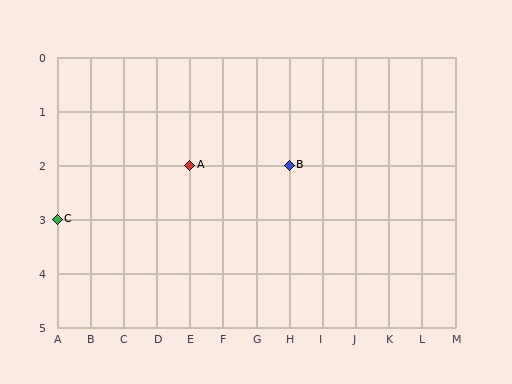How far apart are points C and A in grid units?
Points C and A are 4 columns and 1 row apart (about 4.1 grid units diagonally).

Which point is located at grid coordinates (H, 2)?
Point B is at (H, 2).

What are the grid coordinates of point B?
Point B is at grid coordinates (H, 2).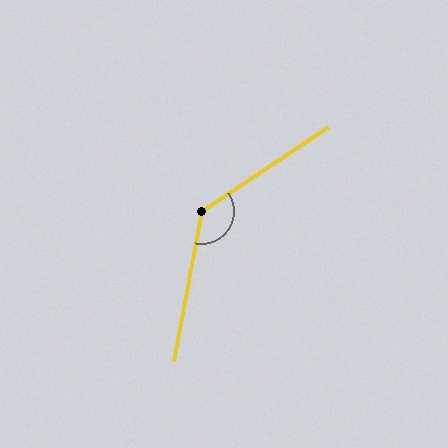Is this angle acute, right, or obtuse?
It is obtuse.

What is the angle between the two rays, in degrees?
Approximately 135 degrees.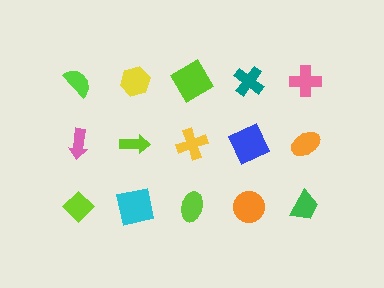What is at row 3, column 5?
A green trapezoid.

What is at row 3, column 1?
A lime diamond.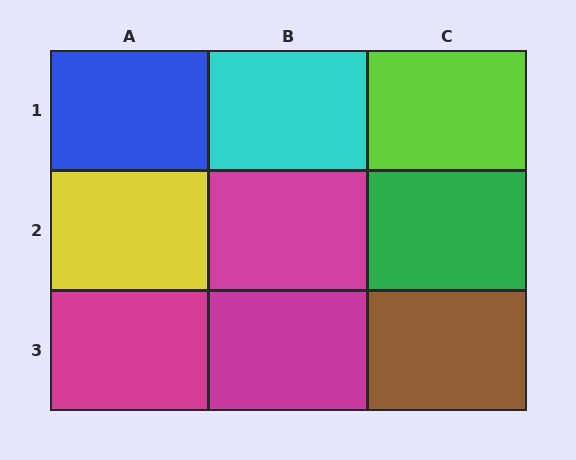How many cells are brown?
1 cell is brown.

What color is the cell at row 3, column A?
Magenta.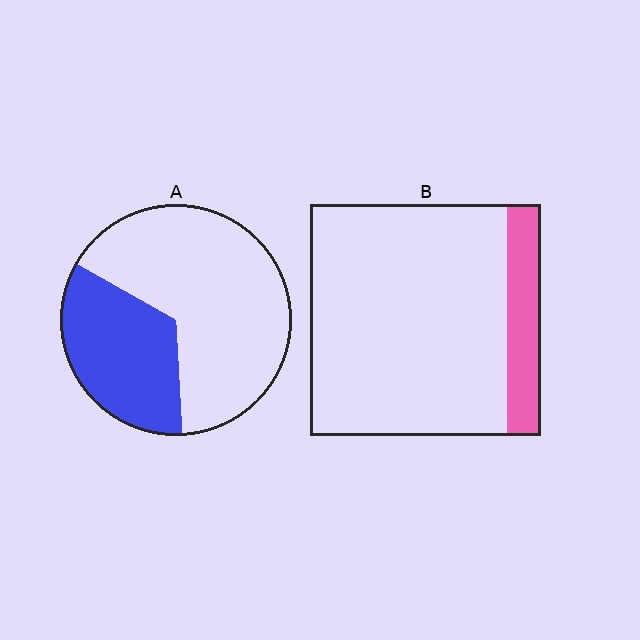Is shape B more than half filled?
No.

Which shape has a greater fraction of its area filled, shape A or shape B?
Shape A.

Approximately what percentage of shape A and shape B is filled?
A is approximately 35% and B is approximately 15%.